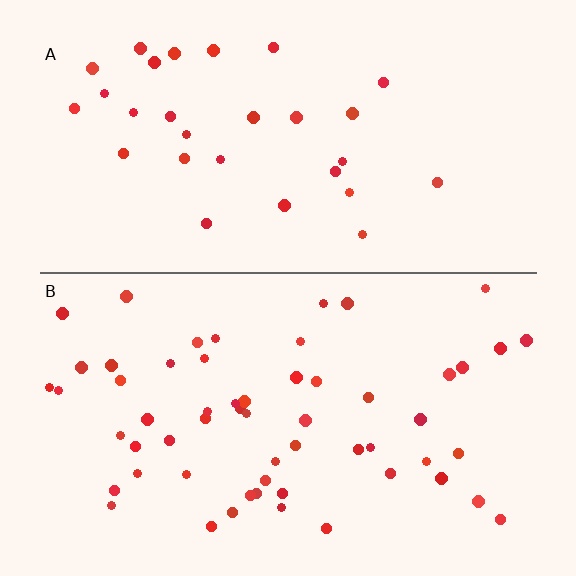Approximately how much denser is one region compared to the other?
Approximately 2.0× — region B over region A.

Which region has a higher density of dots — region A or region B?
B (the bottom).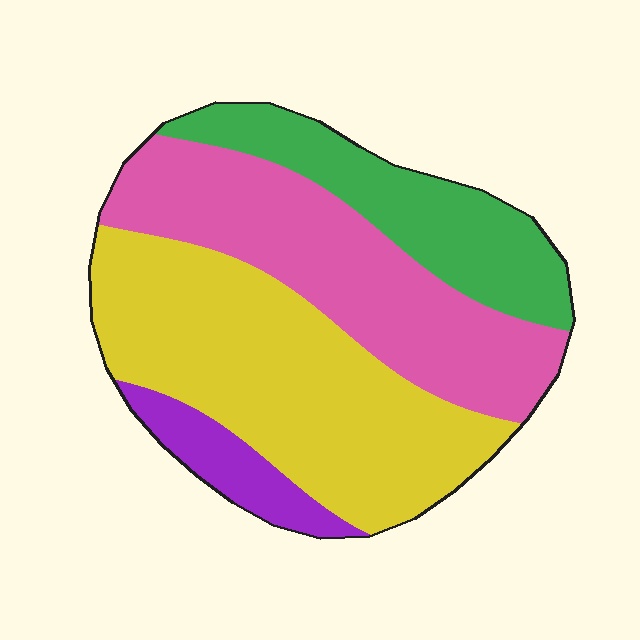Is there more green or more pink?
Pink.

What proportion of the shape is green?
Green takes up about one fifth (1/5) of the shape.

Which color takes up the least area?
Purple, at roughly 10%.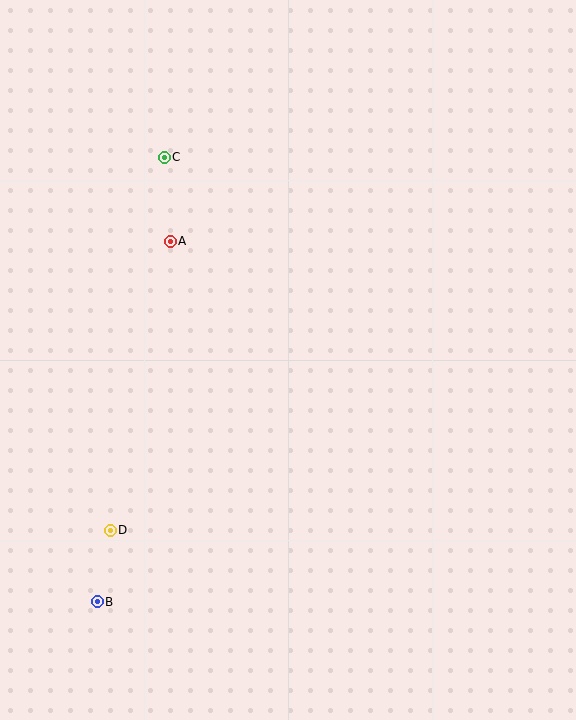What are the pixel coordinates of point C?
Point C is at (164, 157).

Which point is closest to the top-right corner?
Point C is closest to the top-right corner.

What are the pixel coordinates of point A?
Point A is at (170, 241).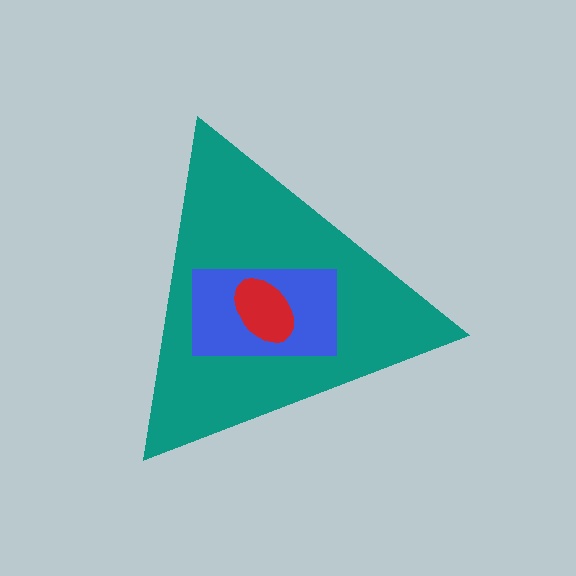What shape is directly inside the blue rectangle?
The red ellipse.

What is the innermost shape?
The red ellipse.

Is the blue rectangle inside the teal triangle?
Yes.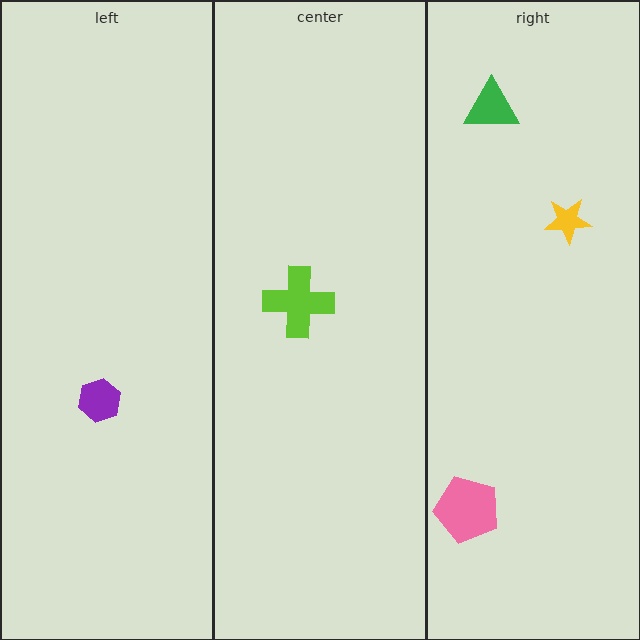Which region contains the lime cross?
The center region.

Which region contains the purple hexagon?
The left region.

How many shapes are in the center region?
1.